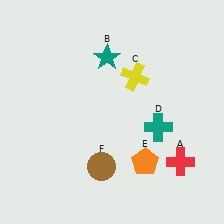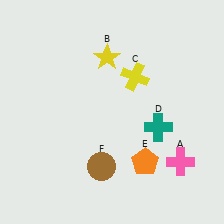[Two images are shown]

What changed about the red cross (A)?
In Image 1, A is red. In Image 2, it changed to pink.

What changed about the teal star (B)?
In Image 1, B is teal. In Image 2, it changed to yellow.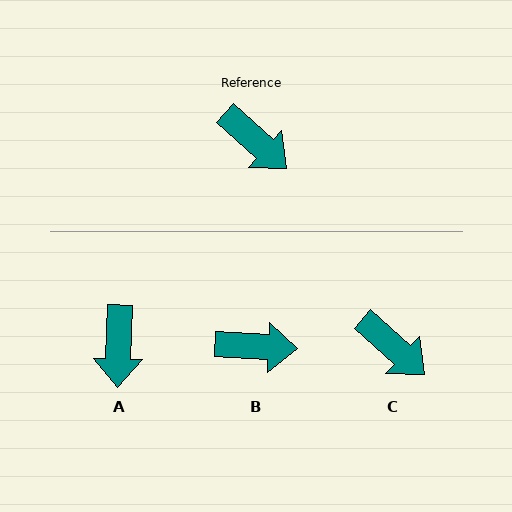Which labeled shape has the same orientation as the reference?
C.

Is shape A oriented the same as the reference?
No, it is off by about 50 degrees.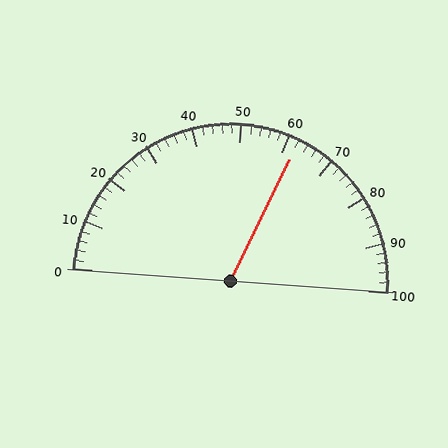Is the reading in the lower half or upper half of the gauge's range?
The reading is in the upper half of the range (0 to 100).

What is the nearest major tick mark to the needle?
The nearest major tick mark is 60.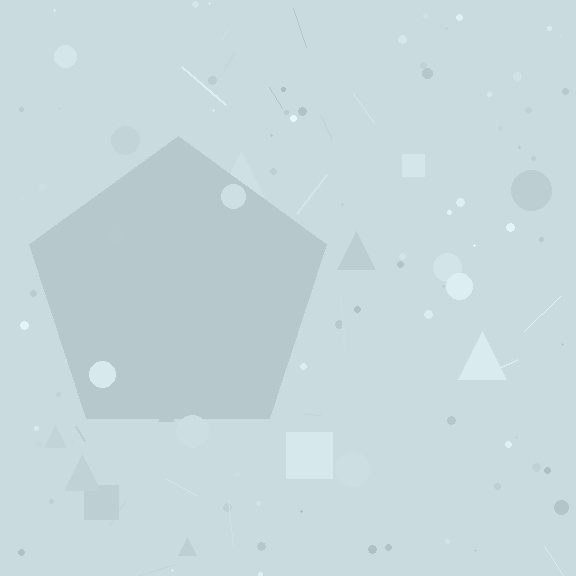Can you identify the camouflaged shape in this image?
The camouflaged shape is a pentagon.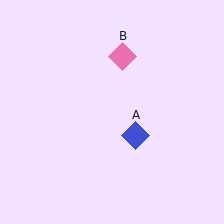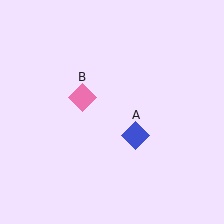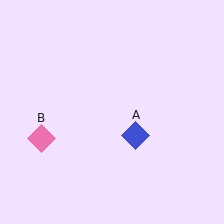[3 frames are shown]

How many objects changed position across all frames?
1 object changed position: pink diamond (object B).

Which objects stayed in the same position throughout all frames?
Blue diamond (object A) remained stationary.